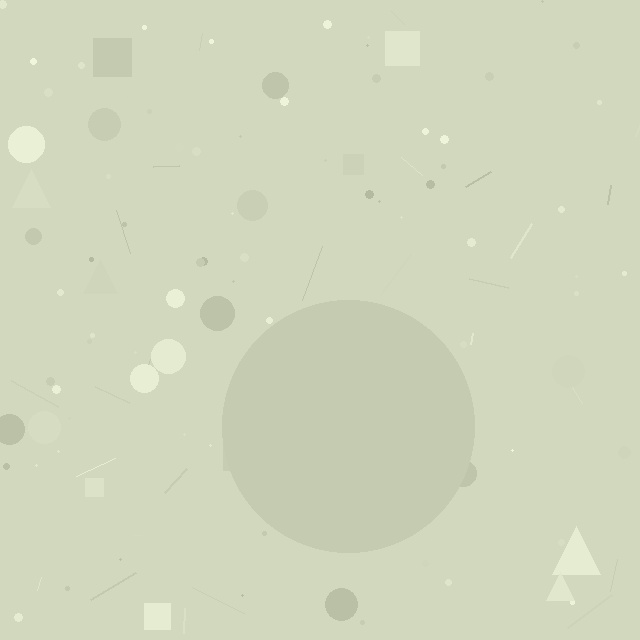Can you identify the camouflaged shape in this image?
The camouflaged shape is a circle.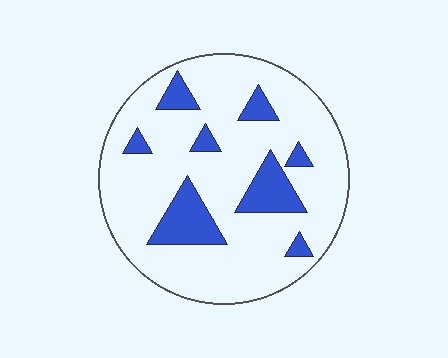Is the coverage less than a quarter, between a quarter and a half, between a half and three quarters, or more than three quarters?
Less than a quarter.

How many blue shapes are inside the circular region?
8.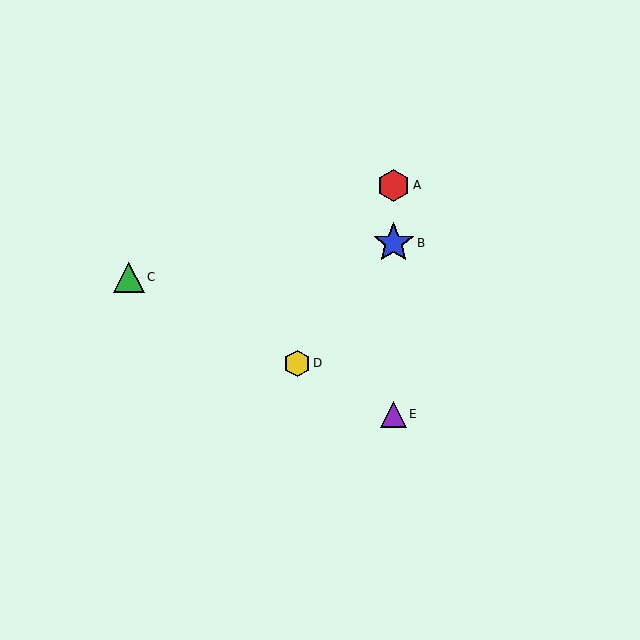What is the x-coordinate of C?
Object C is at x≈129.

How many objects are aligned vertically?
3 objects (A, B, E) are aligned vertically.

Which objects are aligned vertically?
Objects A, B, E are aligned vertically.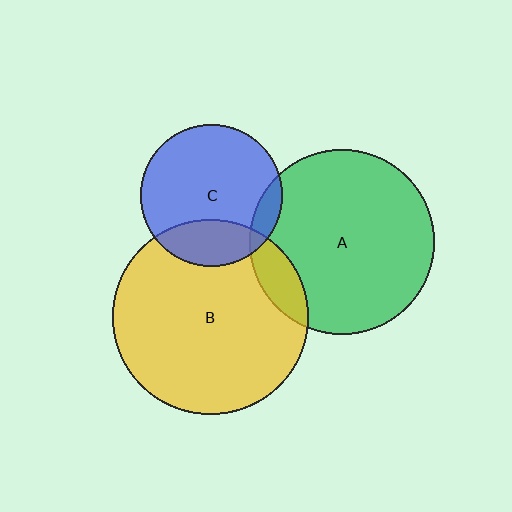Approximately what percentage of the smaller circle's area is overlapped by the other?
Approximately 10%.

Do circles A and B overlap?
Yes.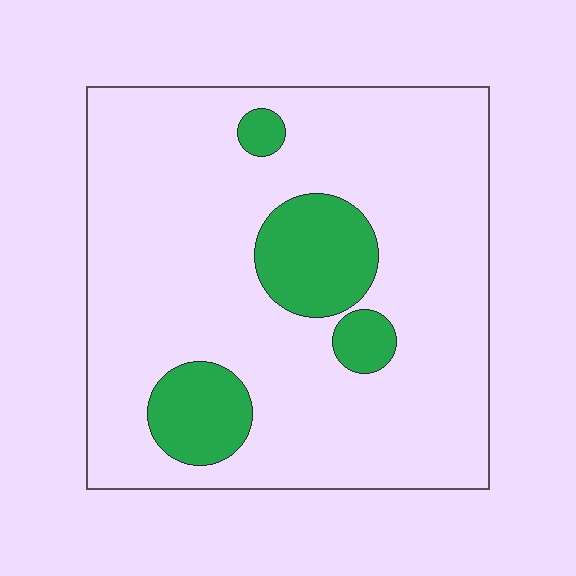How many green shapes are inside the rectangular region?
4.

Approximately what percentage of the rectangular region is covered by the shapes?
Approximately 15%.